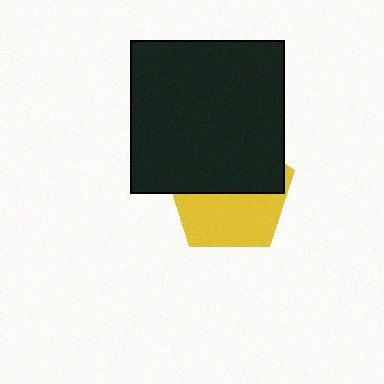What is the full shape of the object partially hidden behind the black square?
The partially hidden object is a yellow pentagon.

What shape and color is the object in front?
The object in front is a black square.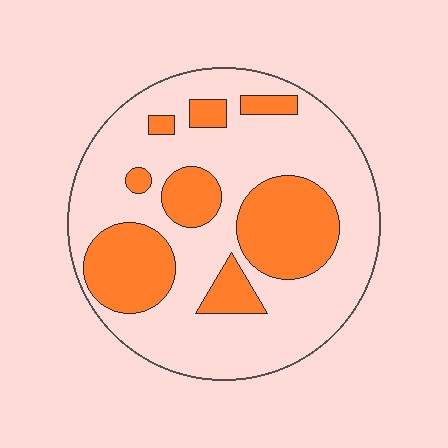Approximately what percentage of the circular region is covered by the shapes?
Approximately 30%.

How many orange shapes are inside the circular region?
8.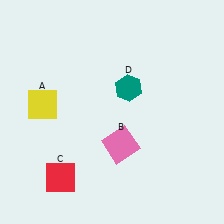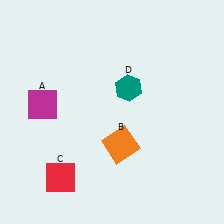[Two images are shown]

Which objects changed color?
A changed from yellow to magenta. B changed from pink to orange.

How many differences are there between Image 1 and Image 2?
There are 2 differences between the two images.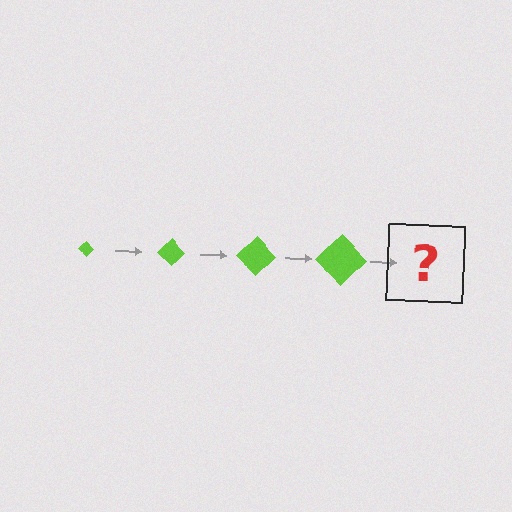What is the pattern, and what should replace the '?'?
The pattern is that the diamond gets progressively larger each step. The '?' should be a lime diamond, larger than the previous one.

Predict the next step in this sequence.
The next step is a lime diamond, larger than the previous one.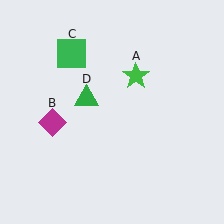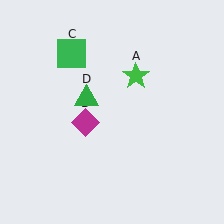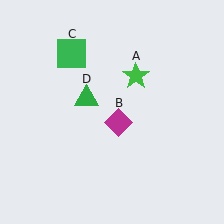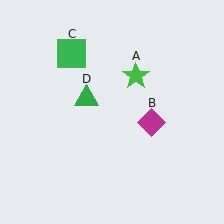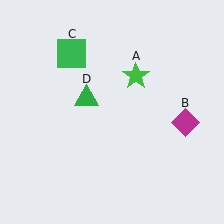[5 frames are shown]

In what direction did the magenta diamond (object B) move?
The magenta diamond (object B) moved right.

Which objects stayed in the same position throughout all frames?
Green star (object A) and green square (object C) and green triangle (object D) remained stationary.